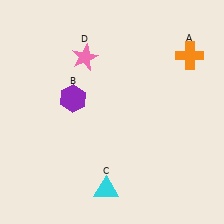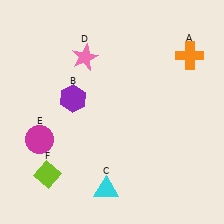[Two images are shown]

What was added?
A magenta circle (E), a lime diamond (F) were added in Image 2.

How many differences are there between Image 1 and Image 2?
There are 2 differences between the two images.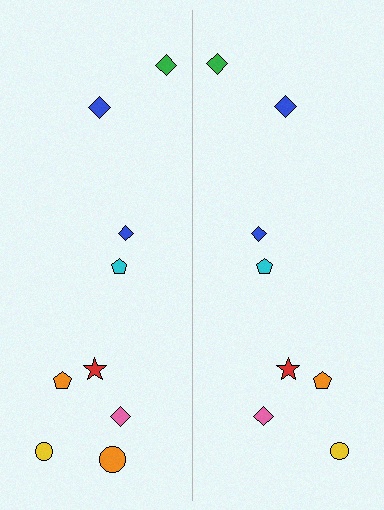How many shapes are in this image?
There are 17 shapes in this image.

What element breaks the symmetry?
A orange circle is missing from the right side.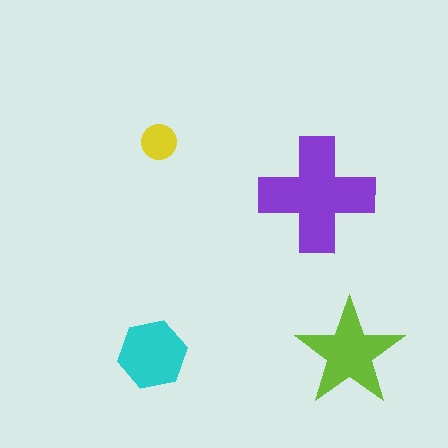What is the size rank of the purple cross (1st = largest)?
1st.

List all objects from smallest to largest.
The yellow circle, the cyan hexagon, the lime star, the purple cross.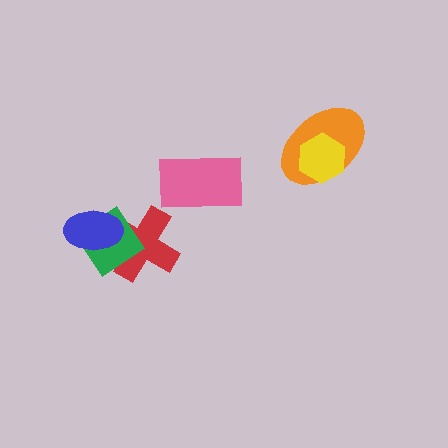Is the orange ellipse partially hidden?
Yes, it is partially covered by another shape.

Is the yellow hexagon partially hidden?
No, no other shape covers it.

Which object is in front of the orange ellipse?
The yellow hexagon is in front of the orange ellipse.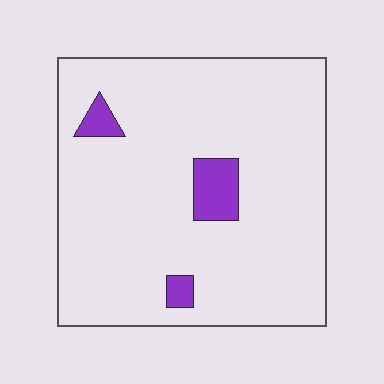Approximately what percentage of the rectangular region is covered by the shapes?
Approximately 5%.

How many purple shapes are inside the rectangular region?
3.